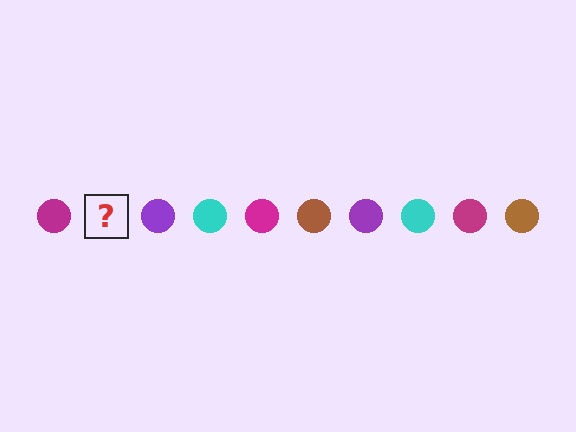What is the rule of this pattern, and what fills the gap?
The rule is that the pattern cycles through magenta, brown, purple, cyan circles. The gap should be filled with a brown circle.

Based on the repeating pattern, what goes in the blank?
The blank should be a brown circle.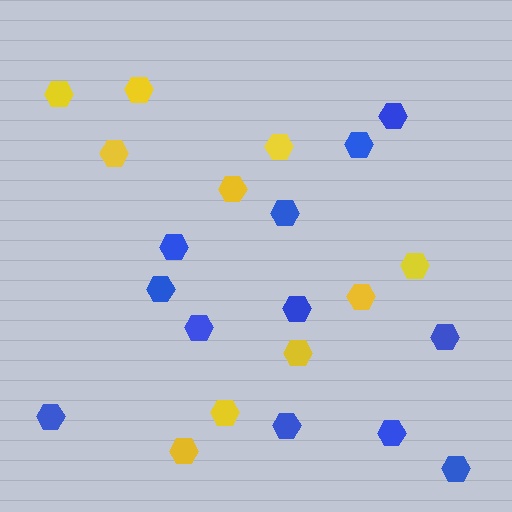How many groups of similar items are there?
There are 2 groups: one group of blue hexagons (12) and one group of yellow hexagons (10).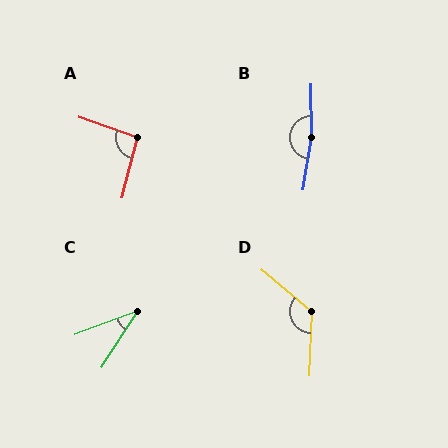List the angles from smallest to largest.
C (37°), A (94°), D (128°), B (170°).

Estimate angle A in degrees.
Approximately 94 degrees.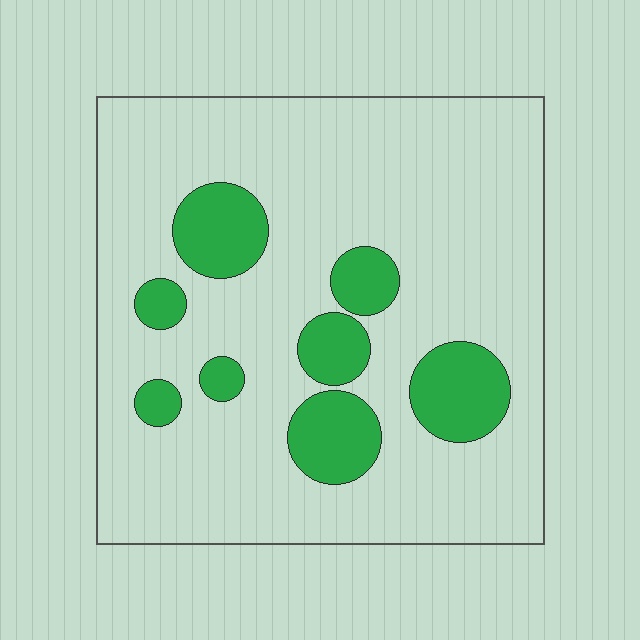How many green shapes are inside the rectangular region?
8.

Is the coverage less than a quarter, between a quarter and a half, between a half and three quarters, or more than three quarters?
Less than a quarter.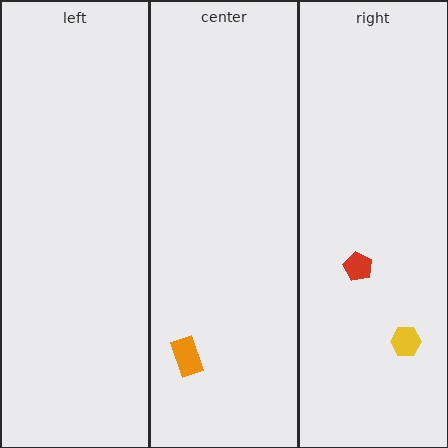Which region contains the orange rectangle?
The center region.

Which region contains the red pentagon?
The right region.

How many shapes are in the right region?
2.